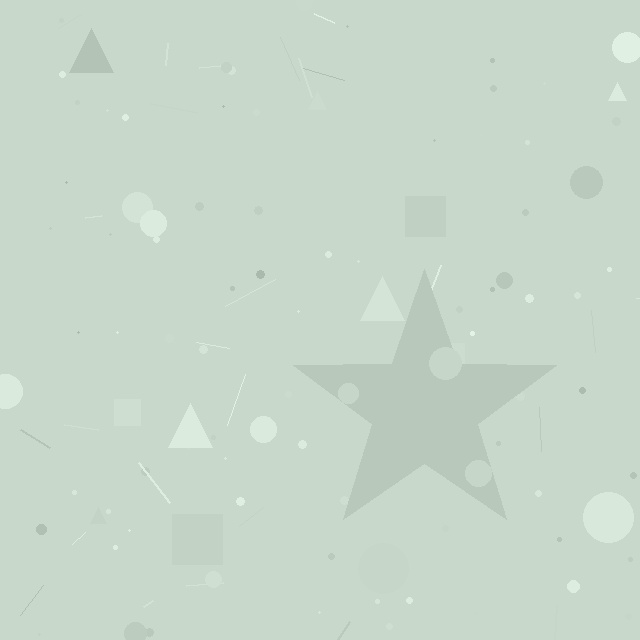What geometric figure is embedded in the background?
A star is embedded in the background.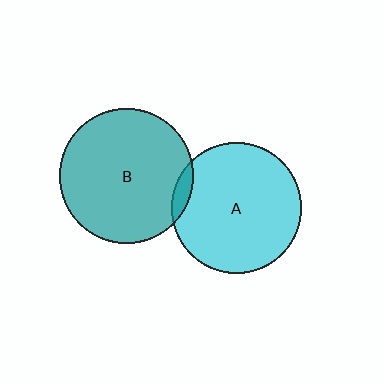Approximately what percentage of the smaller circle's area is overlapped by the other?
Approximately 5%.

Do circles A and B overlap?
Yes.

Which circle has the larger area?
Circle B (teal).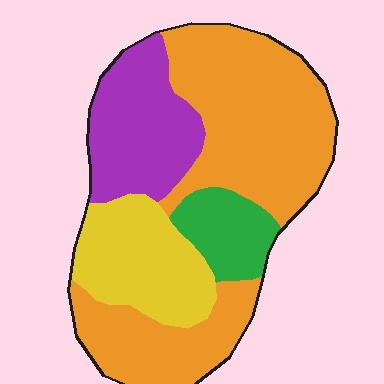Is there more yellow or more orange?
Orange.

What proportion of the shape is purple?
Purple covers 20% of the shape.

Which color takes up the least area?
Green, at roughly 10%.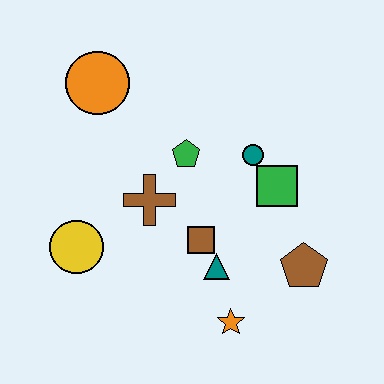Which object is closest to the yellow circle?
The brown cross is closest to the yellow circle.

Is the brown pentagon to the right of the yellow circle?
Yes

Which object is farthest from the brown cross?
The brown pentagon is farthest from the brown cross.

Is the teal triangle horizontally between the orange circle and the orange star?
Yes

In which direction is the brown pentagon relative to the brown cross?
The brown pentagon is to the right of the brown cross.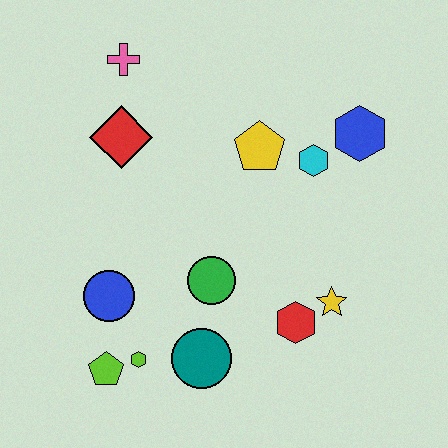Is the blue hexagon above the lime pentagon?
Yes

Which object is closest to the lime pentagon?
The lime hexagon is closest to the lime pentagon.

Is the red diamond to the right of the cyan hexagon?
No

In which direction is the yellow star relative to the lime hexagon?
The yellow star is to the right of the lime hexagon.